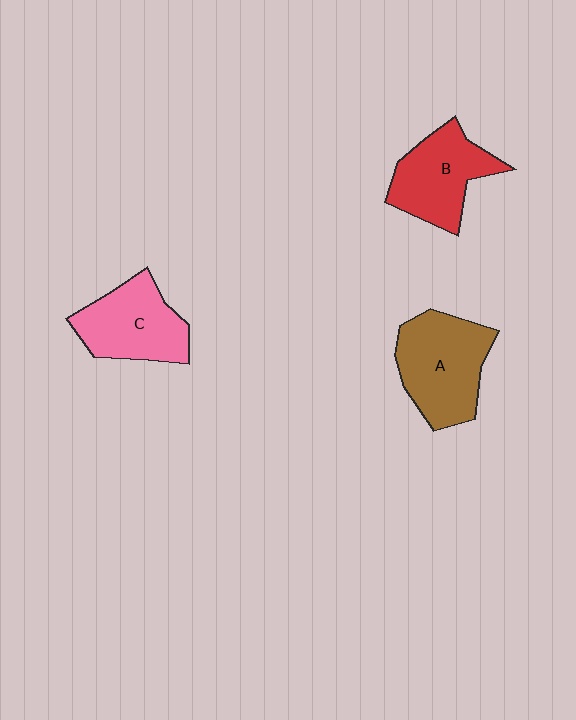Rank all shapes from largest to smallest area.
From largest to smallest: A (brown), C (pink), B (red).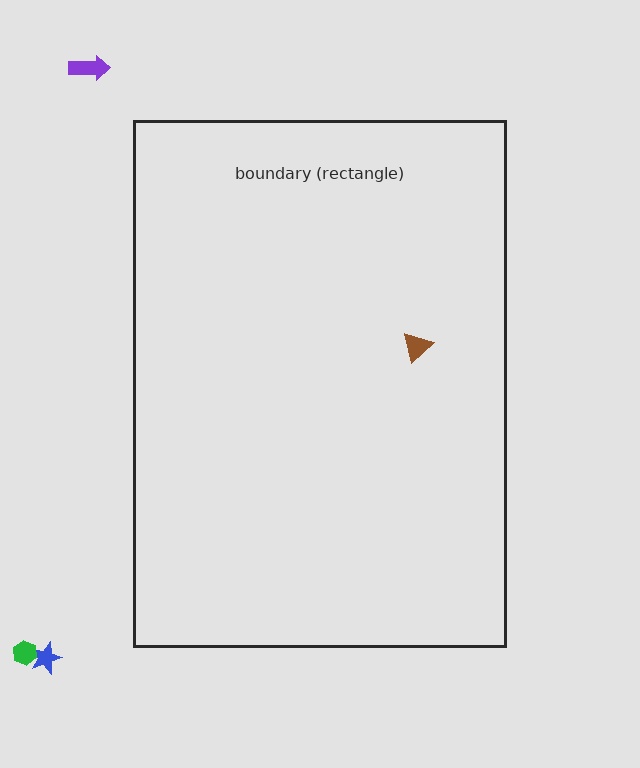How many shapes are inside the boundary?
1 inside, 3 outside.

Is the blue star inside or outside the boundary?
Outside.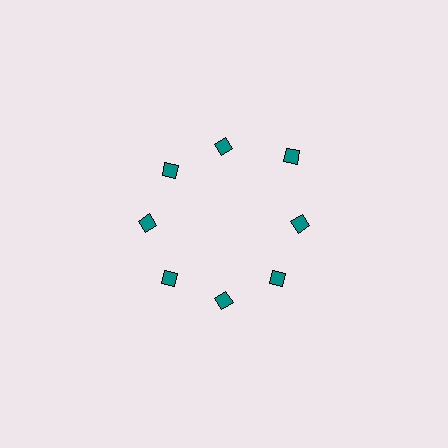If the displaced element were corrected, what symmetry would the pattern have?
It would have 8-fold rotational symmetry — the pattern would map onto itself every 45 degrees.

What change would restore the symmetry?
The symmetry would be restored by moving it inward, back onto the ring so that all 8 diamonds sit at equal angles and equal distance from the center.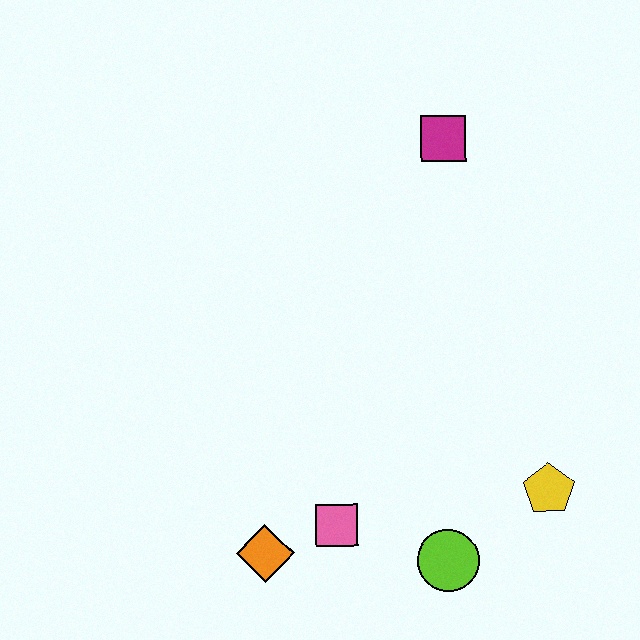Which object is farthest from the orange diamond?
The magenta square is farthest from the orange diamond.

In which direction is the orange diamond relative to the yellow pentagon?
The orange diamond is to the left of the yellow pentagon.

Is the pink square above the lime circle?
Yes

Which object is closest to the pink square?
The orange diamond is closest to the pink square.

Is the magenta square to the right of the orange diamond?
Yes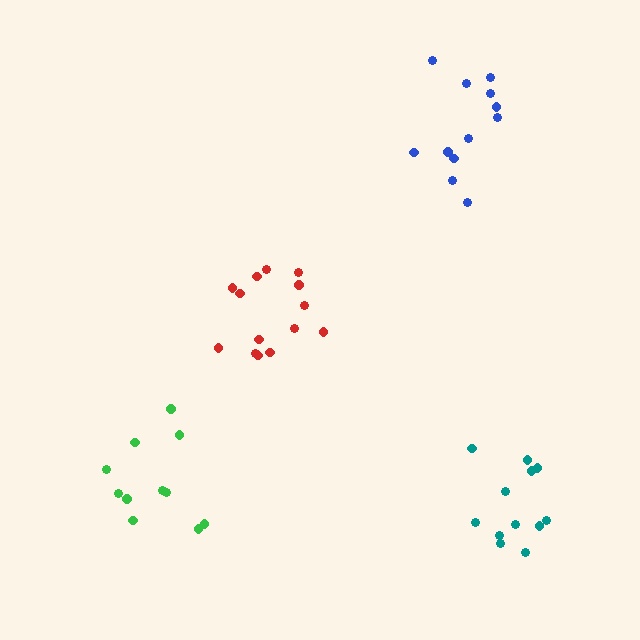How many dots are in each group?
Group 1: 14 dots, Group 2: 12 dots, Group 3: 12 dots, Group 4: 11 dots (49 total).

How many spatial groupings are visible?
There are 4 spatial groupings.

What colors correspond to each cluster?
The clusters are colored: red, teal, blue, green.